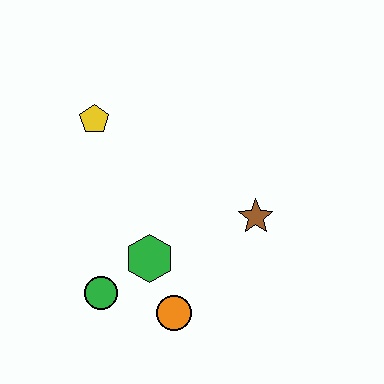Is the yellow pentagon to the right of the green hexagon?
No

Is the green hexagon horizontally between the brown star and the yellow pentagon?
Yes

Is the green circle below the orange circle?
No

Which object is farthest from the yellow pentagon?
The orange circle is farthest from the yellow pentagon.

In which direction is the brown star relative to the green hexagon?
The brown star is to the right of the green hexagon.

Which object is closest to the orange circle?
The green hexagon is closest to the orange circle.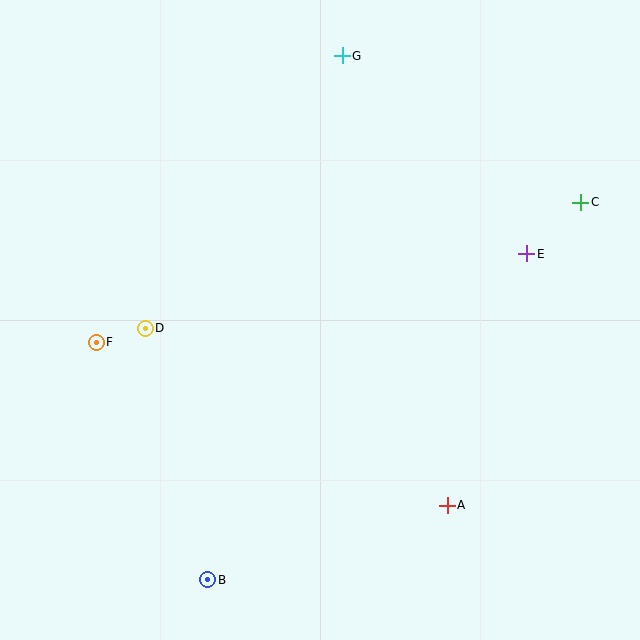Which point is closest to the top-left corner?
Point G is closest to the top-left corner.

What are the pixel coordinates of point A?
Point A is at (447, 505).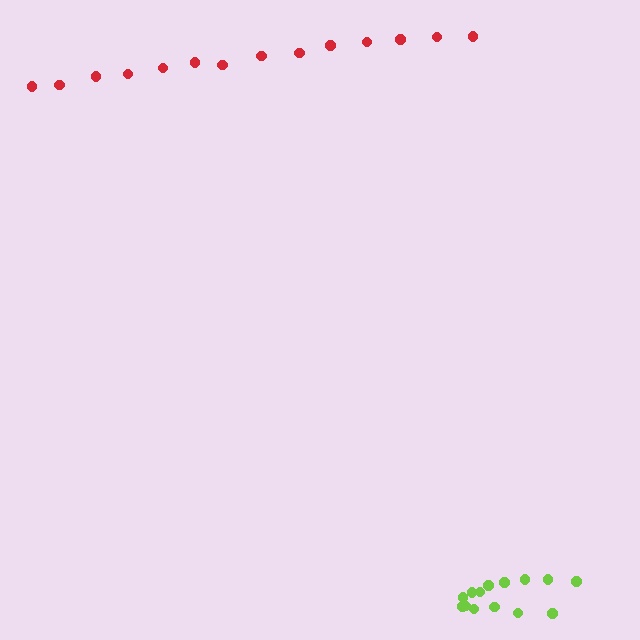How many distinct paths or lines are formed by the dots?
There are 2 distinct paths.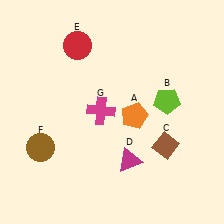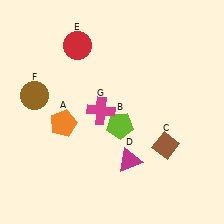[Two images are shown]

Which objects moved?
The objects that moved are: the orange pentagon (A), the lime pentagon (B), the brown circle (F).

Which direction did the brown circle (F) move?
The brown circle (F) moved up.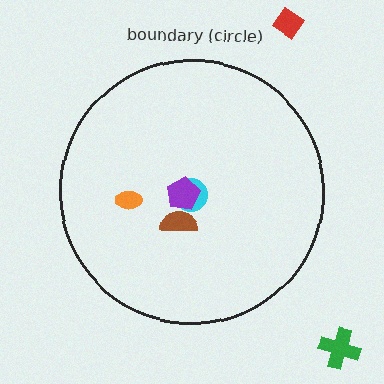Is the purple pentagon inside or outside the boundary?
Inside.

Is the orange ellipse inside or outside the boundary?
Inside.